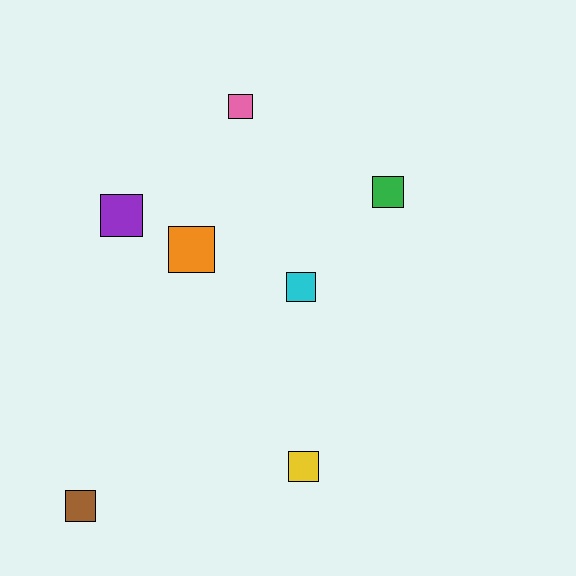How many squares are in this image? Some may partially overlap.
There are 7 squares.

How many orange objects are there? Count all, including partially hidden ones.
There is 1 orange object.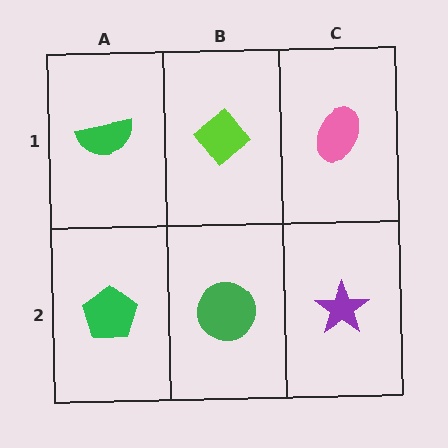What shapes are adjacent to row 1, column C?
A purple star (row 2, column C), a lime diamond (row 1, column B).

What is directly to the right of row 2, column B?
A purple star.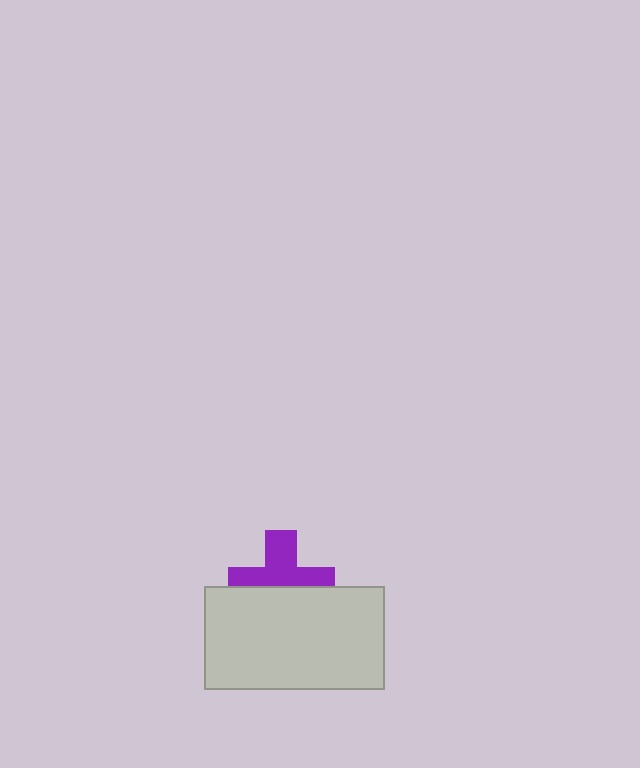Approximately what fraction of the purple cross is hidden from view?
Roughly 46% of the purple cross is hidden behind the light gray rectangle.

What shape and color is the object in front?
The object in front is a light gray rectangle.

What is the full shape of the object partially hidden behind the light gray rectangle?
The partially hidden object is a purple cross.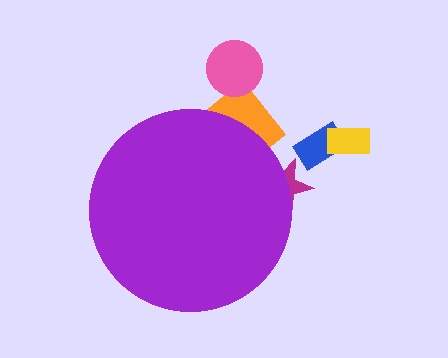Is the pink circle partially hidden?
No, the pink circle is fully visible.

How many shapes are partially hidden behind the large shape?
2 shapes are partially hidden.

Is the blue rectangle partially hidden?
No, the blue rectangle is fully visible.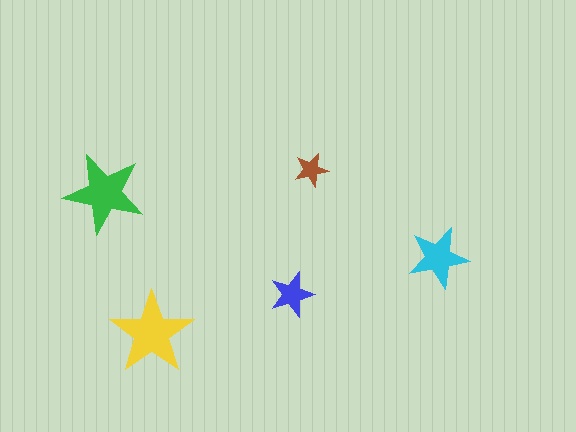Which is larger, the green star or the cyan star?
The green one.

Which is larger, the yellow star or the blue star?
The yellow one.